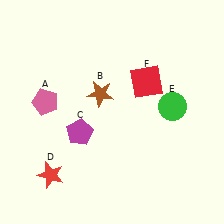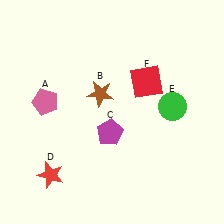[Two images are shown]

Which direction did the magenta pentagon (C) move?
The magenta pentagon (C) moved right.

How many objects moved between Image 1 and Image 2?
1 object moved between the two images.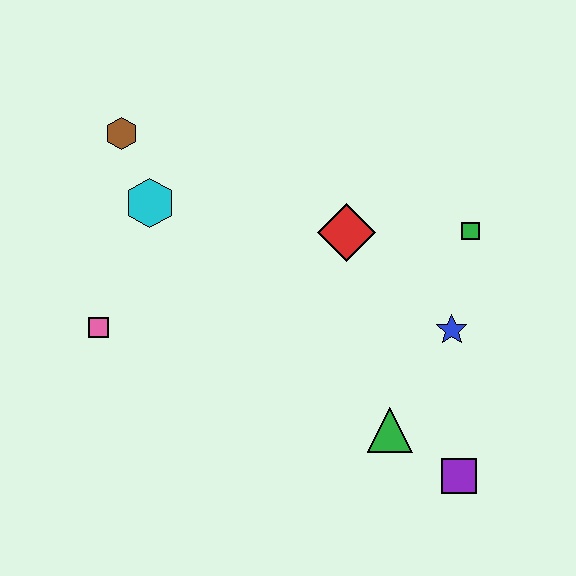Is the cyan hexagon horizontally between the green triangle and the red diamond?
No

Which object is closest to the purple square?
The green triangle is closest to the purple square.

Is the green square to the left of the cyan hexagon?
No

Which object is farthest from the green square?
The pink square is farthest from the green square.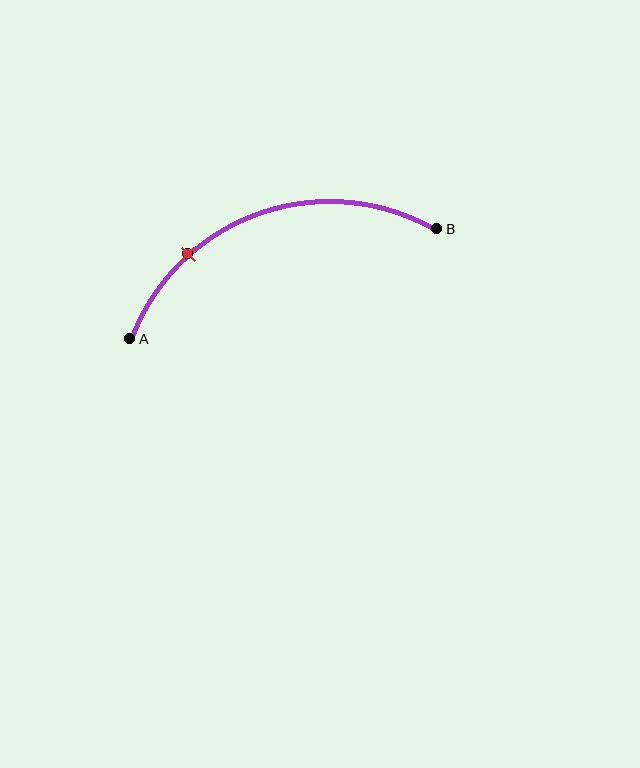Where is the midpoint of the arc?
The arc midpoint is the point on the curve farthest from the straight line joining A and B. It sits above that line.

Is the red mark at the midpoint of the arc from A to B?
No. The red mark lies on the arc but is closer to endpoint A. The arc midpoint would be at the point on the curve equidistant along the arc from both A and B.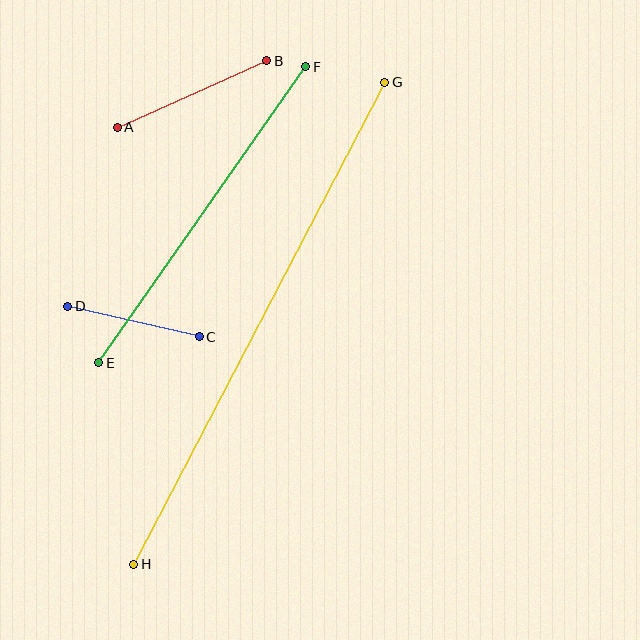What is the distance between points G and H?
The distance is approximately 544 pixels.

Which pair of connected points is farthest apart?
Points G and H are farthest apart.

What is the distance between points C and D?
The distance is approximately 135 pixels.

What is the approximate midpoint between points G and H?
The midpoint is at approximately (259, 323) pixels.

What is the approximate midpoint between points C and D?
The midpoint is at approximately (133, 321) pixels.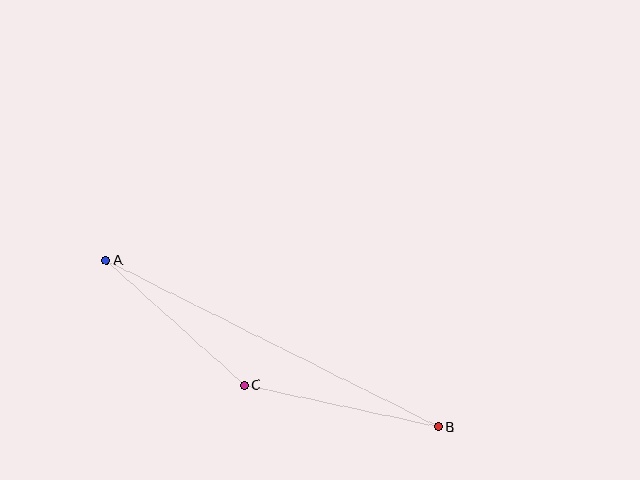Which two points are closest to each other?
Points A and C are closest to each other.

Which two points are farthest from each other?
Points A and B are farthest from each other.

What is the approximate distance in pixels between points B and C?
The distance between B and C is approximately 198 pixels.